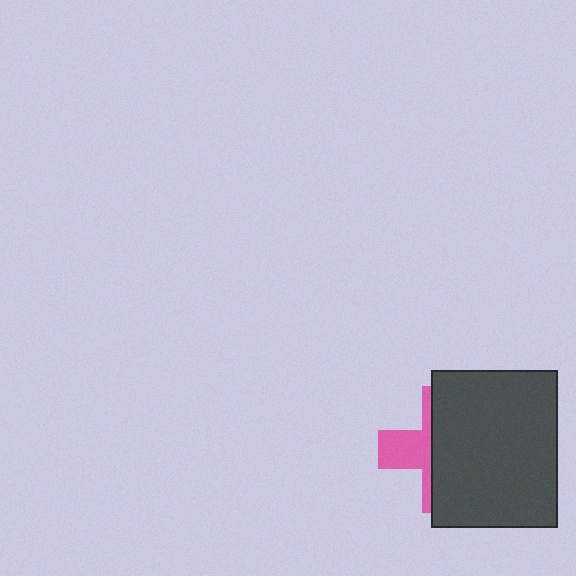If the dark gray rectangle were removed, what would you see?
You would see the complete pink cross.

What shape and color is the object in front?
The object in front is a dark gray rectangle.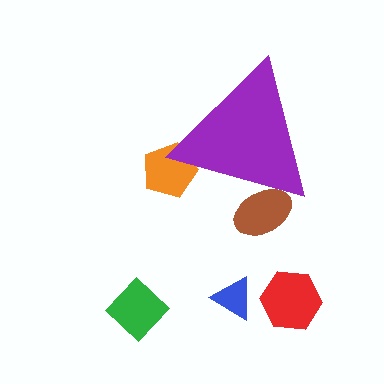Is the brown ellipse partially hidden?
Yes, the brown ellipse is partially hidden behind the purple triangle.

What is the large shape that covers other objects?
A purple triangle.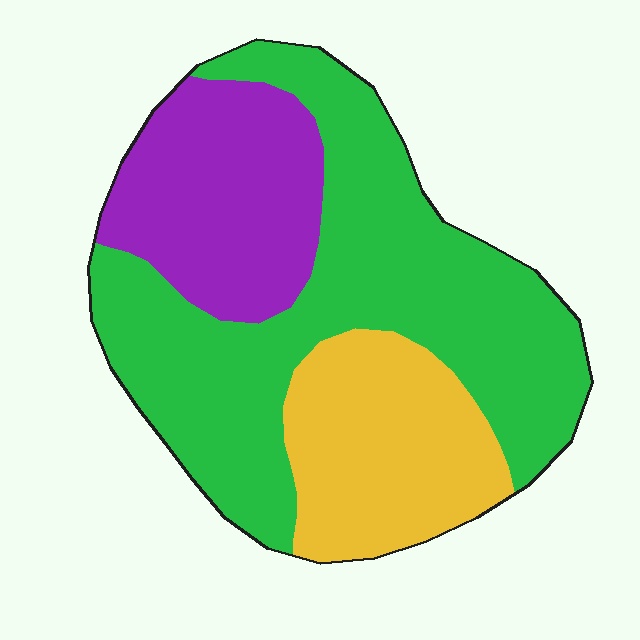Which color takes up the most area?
Green, at roughly 55%.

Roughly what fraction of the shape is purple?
Purple covers roughly 25% of the shape.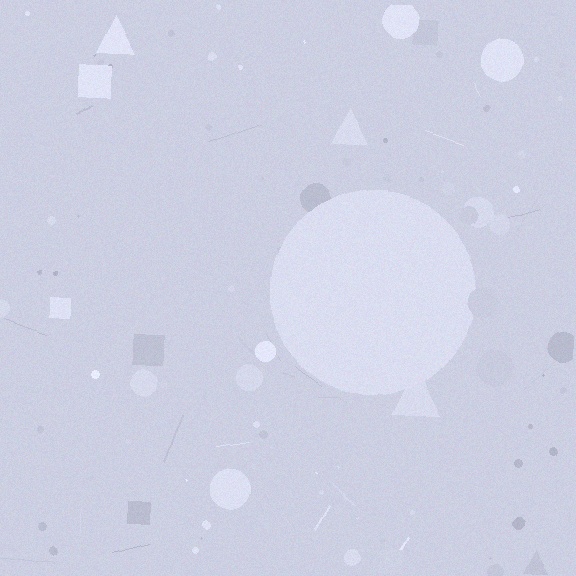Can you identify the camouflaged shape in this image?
The camouflaged shape is a circle.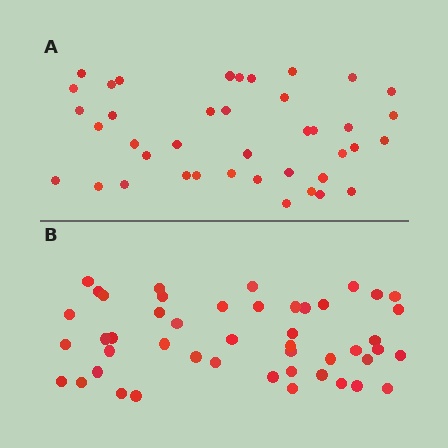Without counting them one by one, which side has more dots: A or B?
Region B (the bottom region) has more dots.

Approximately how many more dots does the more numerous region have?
Region B has roughly 8 or so more dots than region A.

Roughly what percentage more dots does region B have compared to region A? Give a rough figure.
About 20% more.